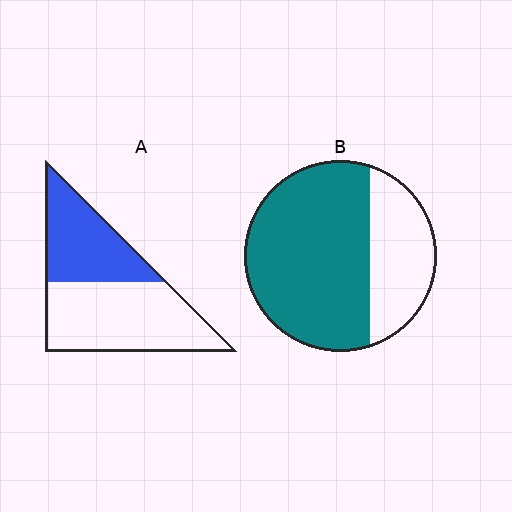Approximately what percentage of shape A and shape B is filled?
A is approximately 40% and B is approximately 70%.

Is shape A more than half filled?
No.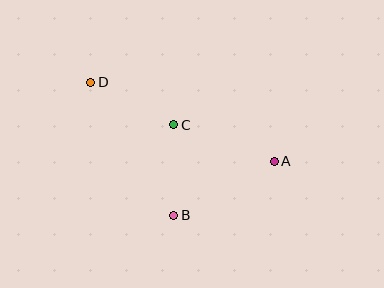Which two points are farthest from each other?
Points A and D are farthest from each other.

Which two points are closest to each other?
Points B and C are closest to each other.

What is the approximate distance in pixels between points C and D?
The distance between C and D is approximately 93 pixels.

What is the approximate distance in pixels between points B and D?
The distance between B and D is approximately 157 pixels.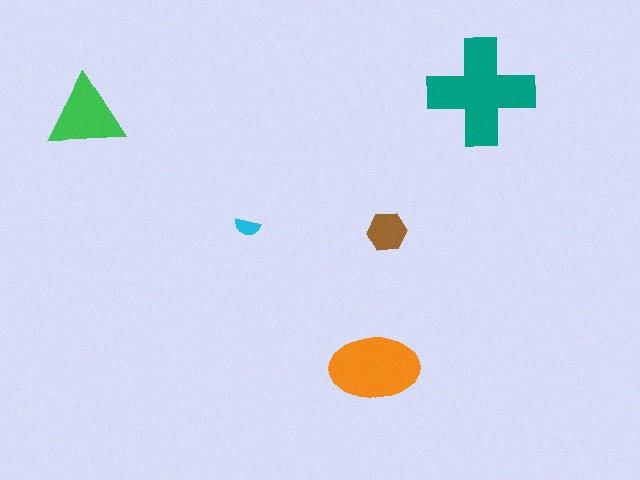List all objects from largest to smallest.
The teal cross, the orange ellipse, the green triangle, the brown hexagon, the cyan semicircle.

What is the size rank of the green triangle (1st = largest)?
3rd.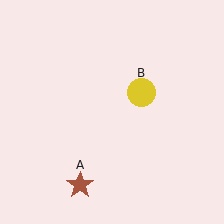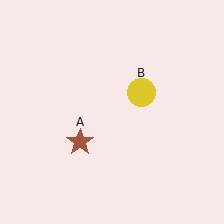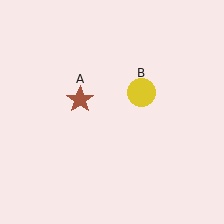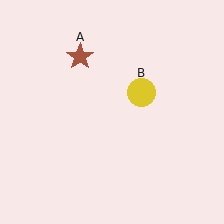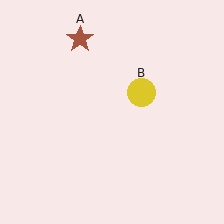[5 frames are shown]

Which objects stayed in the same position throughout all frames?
Yellow circle (object B) remained stationary.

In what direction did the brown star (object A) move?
The brown star (object A) moved up.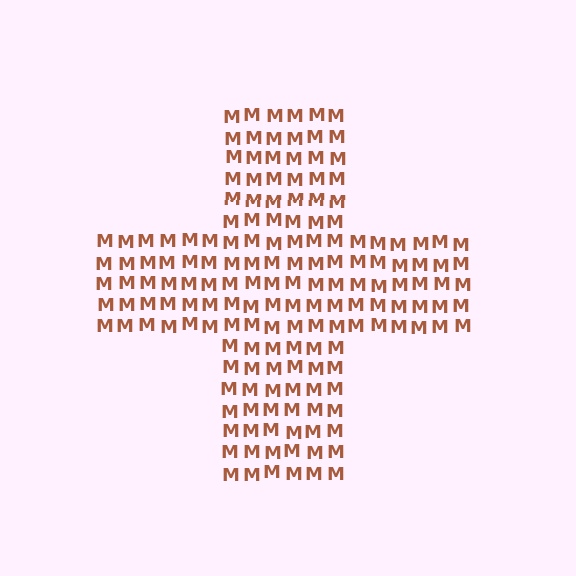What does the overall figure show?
The overall figure shows a cross.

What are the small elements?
The small elements are letter M's.